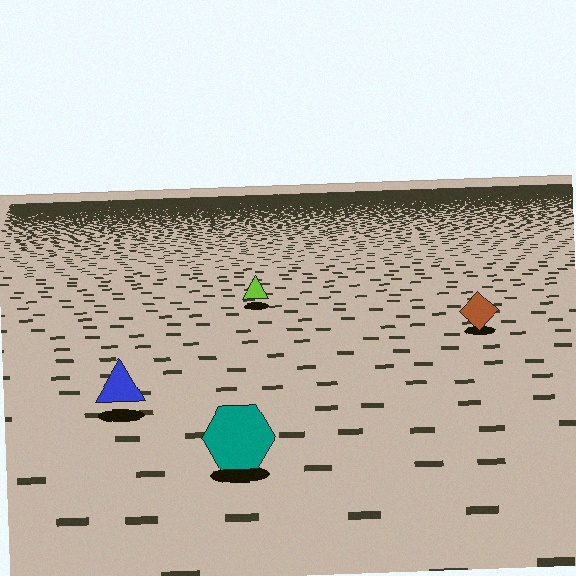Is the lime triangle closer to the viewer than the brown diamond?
No. The brown diamond is closer — you can tell from the texture gradient: the ground texture is coarser near it.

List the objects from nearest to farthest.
From nearest to farthest: the teal hexagon, the blue triangle, the brown diamond, the lime triangle.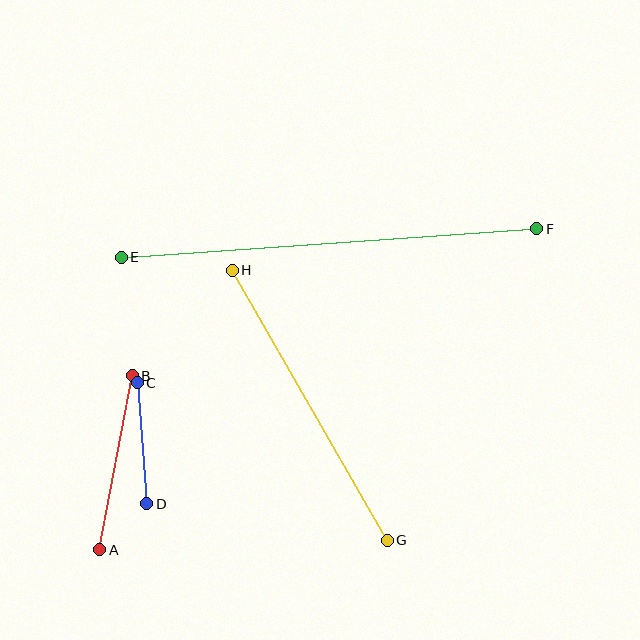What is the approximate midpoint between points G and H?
The midpoint is at approximately (310, 405) pixels.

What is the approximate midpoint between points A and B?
The midpoint is at approximately (116, 463) pixels.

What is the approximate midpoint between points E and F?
The midpoint is at approximately (329, 243) pixels.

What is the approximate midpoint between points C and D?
The midpoint is at approximately (142, 443) pixels.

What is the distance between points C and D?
The distance is approximately 121 pixels.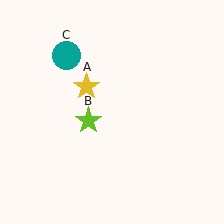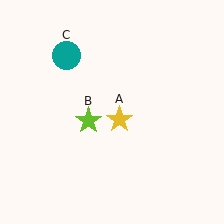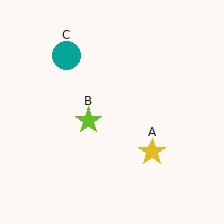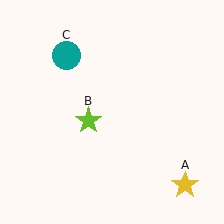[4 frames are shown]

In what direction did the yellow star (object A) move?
The yellow star (object A) moved down and to the right.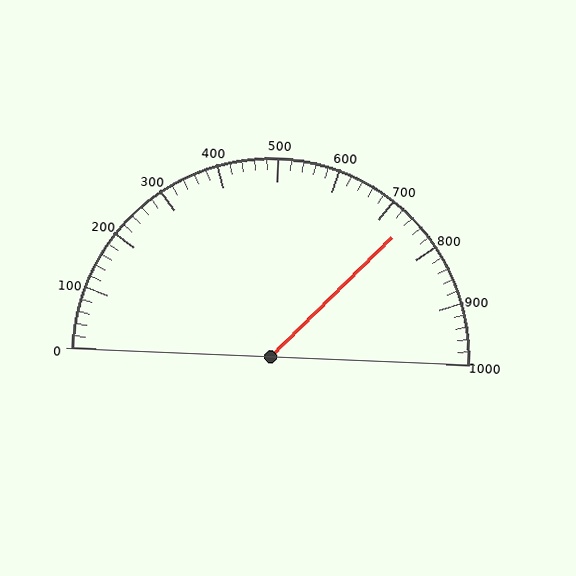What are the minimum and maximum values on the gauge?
The gauge ranges from 0 to 1000.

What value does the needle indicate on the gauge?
The needle indicates approximately 740.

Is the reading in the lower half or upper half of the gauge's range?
The reading is in the upper half of the range (0 to 1000).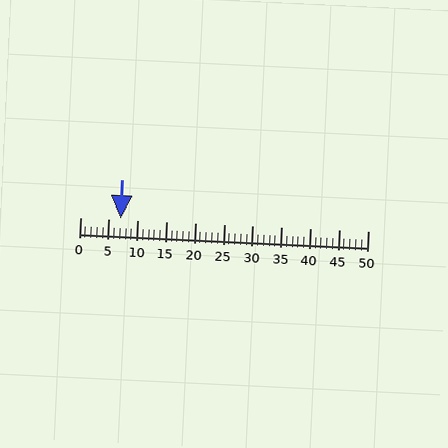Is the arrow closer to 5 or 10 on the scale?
The arrow is closer to 5.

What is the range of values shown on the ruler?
The ruler shows values from 0 to 50.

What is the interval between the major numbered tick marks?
The major tick marks are spaced 5 units apart.